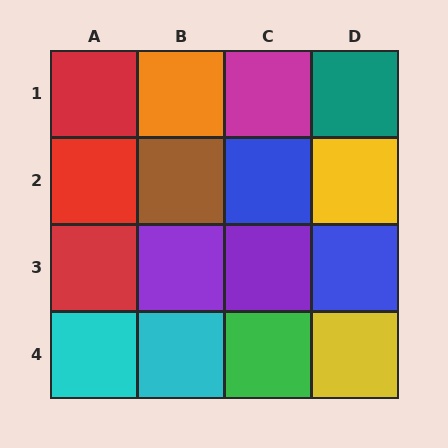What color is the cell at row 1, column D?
Teal.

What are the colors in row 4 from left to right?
Cyan, cyan, green, yellow.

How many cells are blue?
2 cells are blue.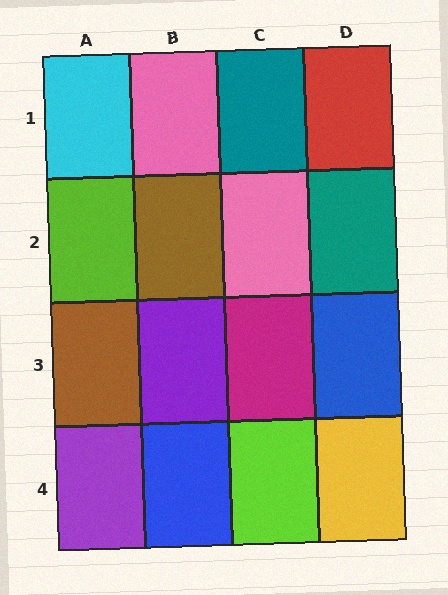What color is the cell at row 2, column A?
Lime.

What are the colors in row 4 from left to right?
Purple, blue, lime, yellow.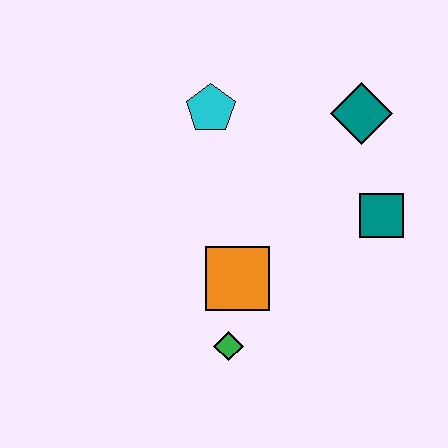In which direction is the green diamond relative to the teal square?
The green diamond is to the left of the teal square.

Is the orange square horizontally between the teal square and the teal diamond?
No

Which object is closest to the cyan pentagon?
The teal diamond is closest to the cyan pentagon.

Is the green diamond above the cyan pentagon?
No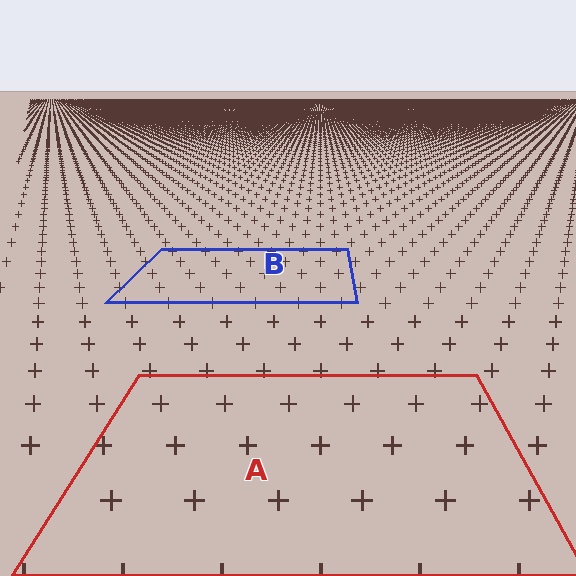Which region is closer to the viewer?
Region A is closer. The texture elements there are larger and more spread out.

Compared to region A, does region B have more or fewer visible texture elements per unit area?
Region B has more texture elements per unit area — they are packed more densely because it is farther away.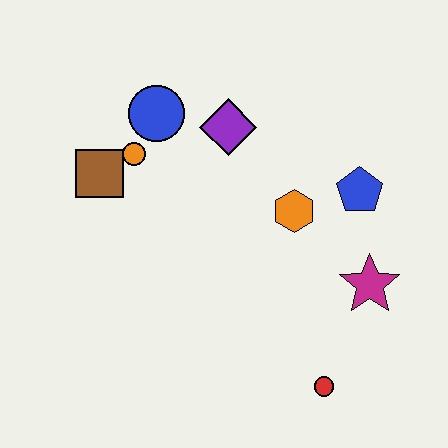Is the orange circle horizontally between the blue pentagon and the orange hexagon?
No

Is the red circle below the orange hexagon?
Yes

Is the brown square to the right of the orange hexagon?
No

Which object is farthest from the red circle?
The blue circle is farthest from the red circle.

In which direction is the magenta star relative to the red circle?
The magenta star is above the red circle.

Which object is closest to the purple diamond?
The blue circle is closest to the purple diamond.